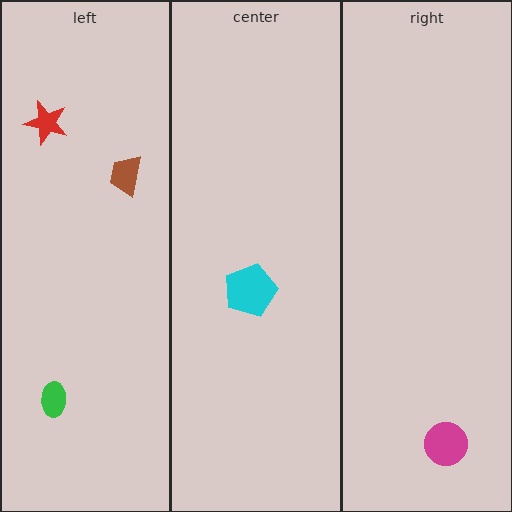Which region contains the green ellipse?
The left region.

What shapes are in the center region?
The cyan pentagon.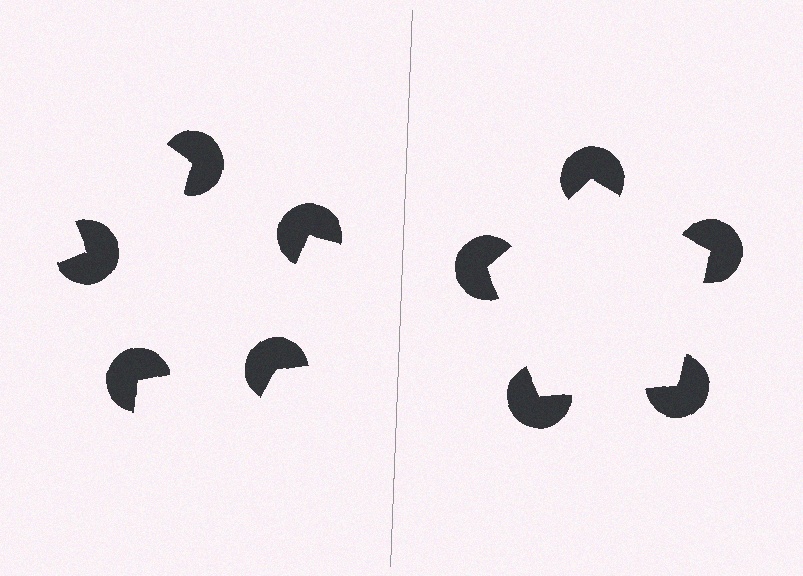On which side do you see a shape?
An illusory pentagon appears on the right side. On the left side the wedge cuts are rotated, so no coherent shape forms.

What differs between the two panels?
The pac-man discs are positioned identically on both sides; only the wedge orientations differ. On the right they align to a pentagon; on the left they are misaligned.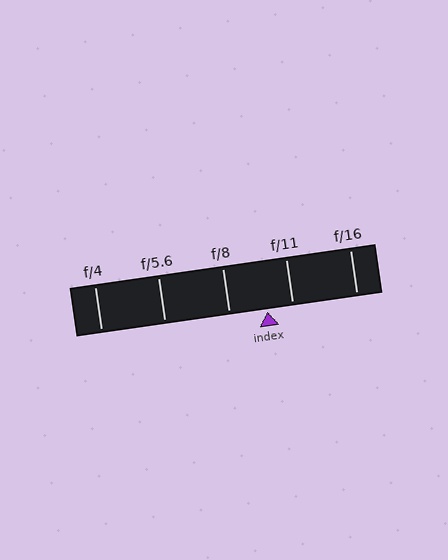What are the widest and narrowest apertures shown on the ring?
The widest aperture shown is f/4 and the narrowest is f/16.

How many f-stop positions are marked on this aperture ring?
There are 5 f-stop positions marked.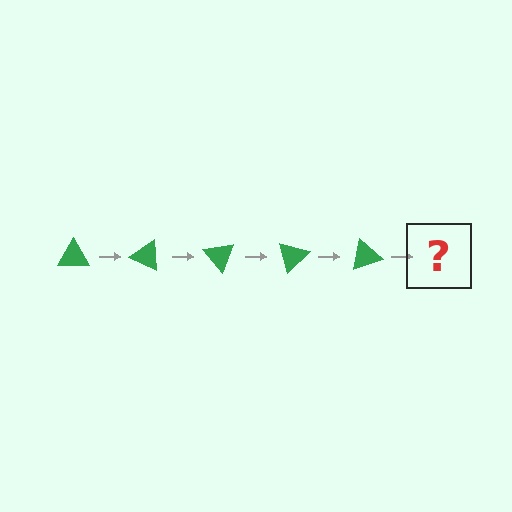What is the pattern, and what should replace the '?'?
The pattern is that the triangle rotates 25 degrees each step. The '?' should be a green triangle rotated 125 degrees.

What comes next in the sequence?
The next element should be a green triangle rotated 125 degrees.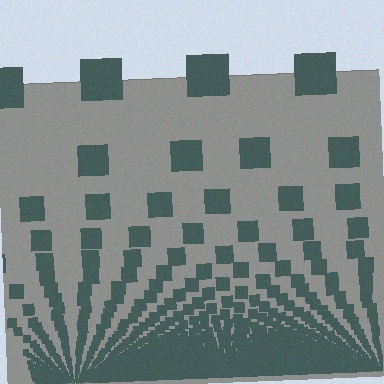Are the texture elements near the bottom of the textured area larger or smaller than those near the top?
Smaller. The gradient is inverted — elements near the bottom are smaller and denser.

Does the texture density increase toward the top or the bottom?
Density increases toward the bottom.